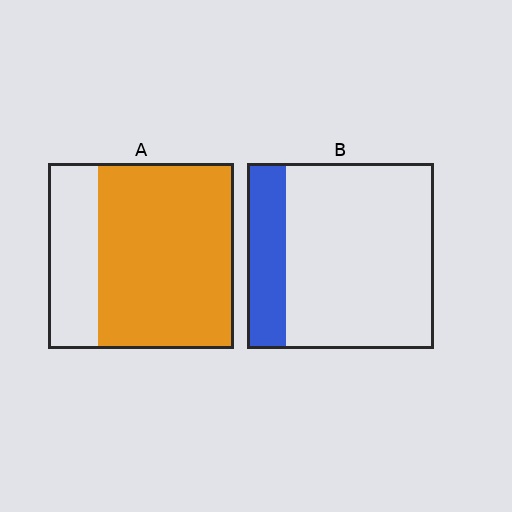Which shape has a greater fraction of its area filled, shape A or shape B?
Shape A.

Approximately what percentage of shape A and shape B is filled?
A is approximately 75% and B is approximately 20%.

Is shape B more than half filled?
No.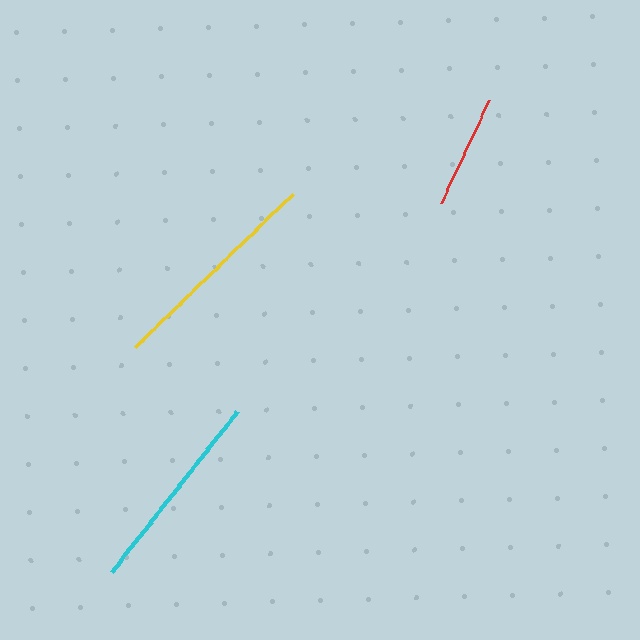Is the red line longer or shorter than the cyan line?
The cyan line is longer than the red line.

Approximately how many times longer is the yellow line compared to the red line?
The yellow line is approximately 1.9 times the length of the red line.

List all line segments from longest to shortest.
From longest to shortest: yellow, cyan, red.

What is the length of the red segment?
The red segment is approximately 113 pixels long.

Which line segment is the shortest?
The red line is the shortest at approximately 113 pixels.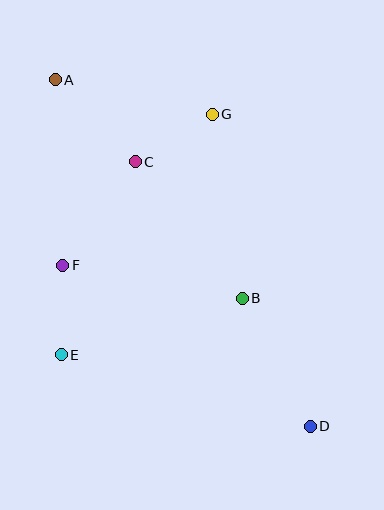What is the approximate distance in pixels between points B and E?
The distance between B and E is approximately 189 pixels.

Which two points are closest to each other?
Points E and F are closest to each other.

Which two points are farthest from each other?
Points A and D are farthest from each other.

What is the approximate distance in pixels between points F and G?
The distance between F and G is approximately 213 pixels.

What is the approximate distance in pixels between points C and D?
The distance between C and D is approximately 317 pixels.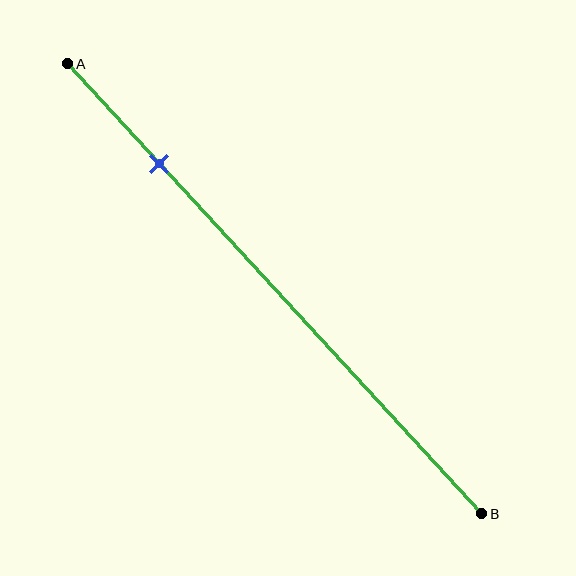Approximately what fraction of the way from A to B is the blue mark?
The blue mark is approximately 20% of the way from A to B.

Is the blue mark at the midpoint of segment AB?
No, the mark is at about 20% from A, not at the 50% midpoint.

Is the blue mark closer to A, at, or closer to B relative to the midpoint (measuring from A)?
The blue mark is closer to point A than the midpoint of segment AB.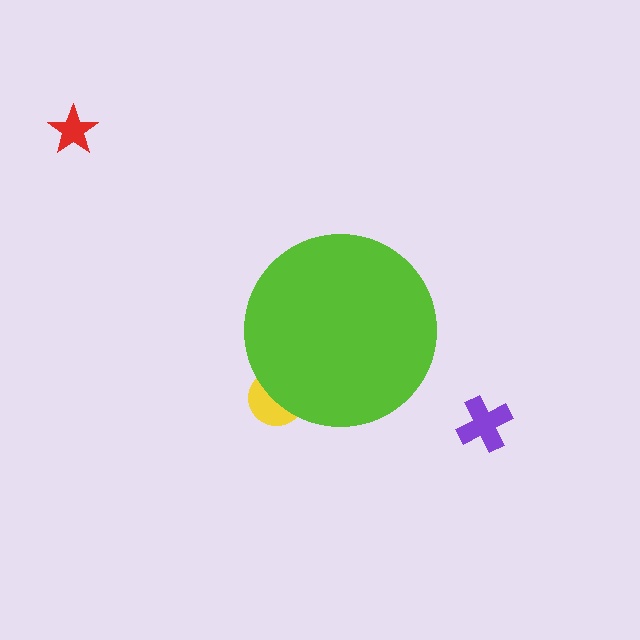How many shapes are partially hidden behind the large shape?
1 shape is partially hidden.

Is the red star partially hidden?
No, the red star is fully visible.